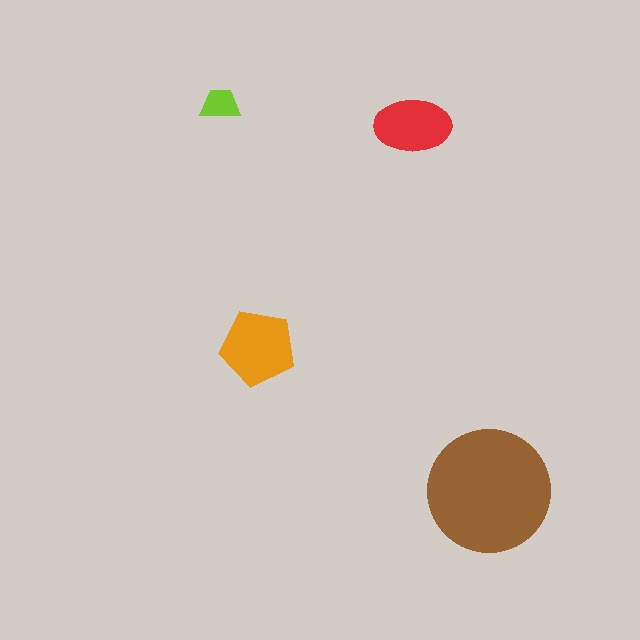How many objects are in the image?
There are 4 objects in the image.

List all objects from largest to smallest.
The brown circle, the orange pentagon, the red ellipse, the lime trapezoid.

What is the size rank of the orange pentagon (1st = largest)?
2nd.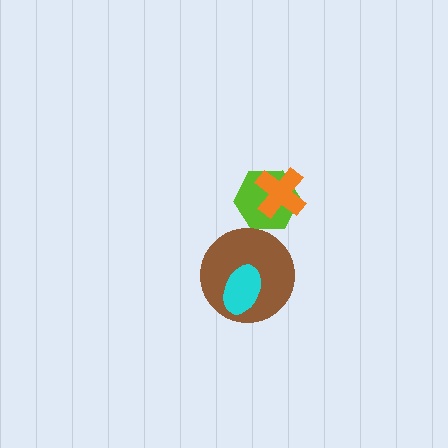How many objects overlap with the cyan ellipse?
1 object overlaps with the cyan ellipse.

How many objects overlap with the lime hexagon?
1 object overlaps with the lime hexagon.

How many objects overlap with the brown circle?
1 object overlaps with the brown circle.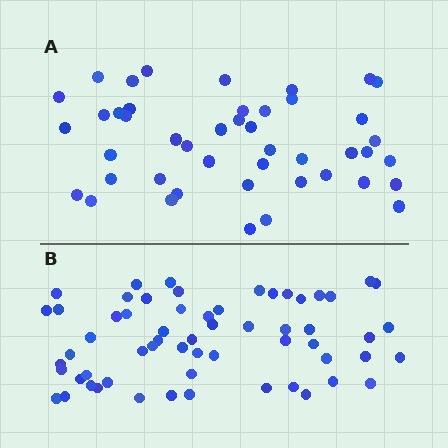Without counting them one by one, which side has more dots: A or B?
Region B (the bottom region) has more dots.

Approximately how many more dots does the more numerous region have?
Region B has approximately 15 more dots than region A.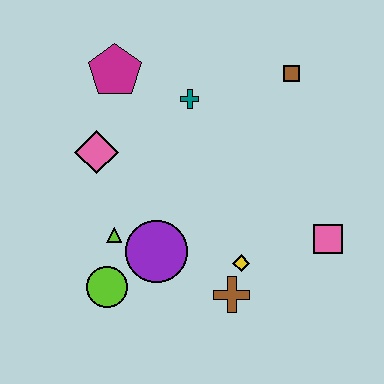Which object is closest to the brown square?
The teal cross is closest to the brown square.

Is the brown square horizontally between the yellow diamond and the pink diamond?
No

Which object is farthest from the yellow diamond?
The magenta pentagon is farthest from the yellow diamond.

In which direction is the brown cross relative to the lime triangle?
The brown cross is to the right of the lime triangle.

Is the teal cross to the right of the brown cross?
No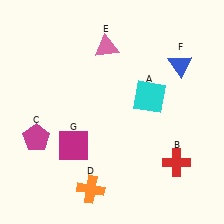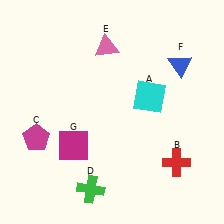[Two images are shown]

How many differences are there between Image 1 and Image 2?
There is 1 difference between the two images.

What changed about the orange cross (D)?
In Image 1, D is orange. In Image 2, it changed to green.